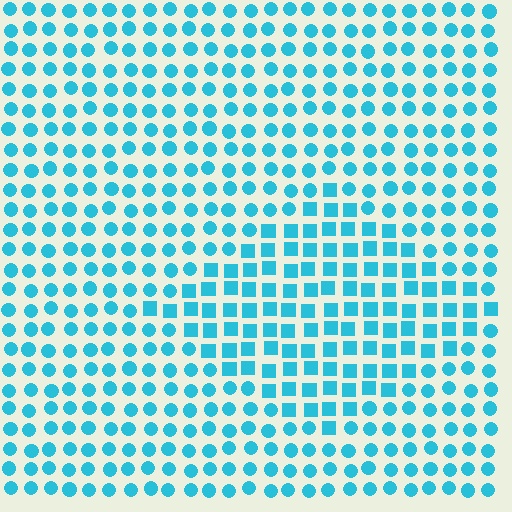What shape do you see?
I see a diamond.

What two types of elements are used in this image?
The image uses squares inside the diamond region and circles outside it.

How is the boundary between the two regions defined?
The boundary is defined by a change in element shape: squares inside vs. circles outside. All elements share the same color and spacing.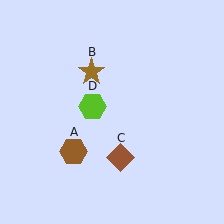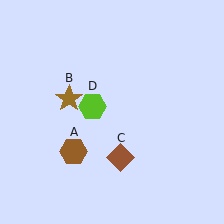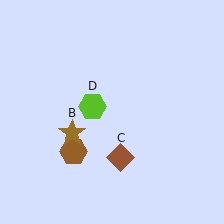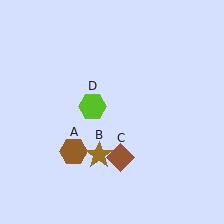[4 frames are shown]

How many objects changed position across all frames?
1 object changed position: brown star (object B).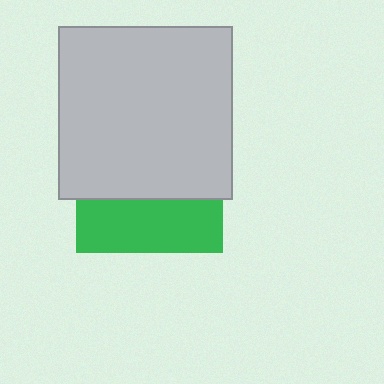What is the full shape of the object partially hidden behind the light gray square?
The partially hidden object is a green square.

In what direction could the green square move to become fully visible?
The green square could move down. That would shift it out from behind the light gray square entirely.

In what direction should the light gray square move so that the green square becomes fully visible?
The light gray square should move up. That is the shortest direction to clear the overlap and leave the green square fully visible.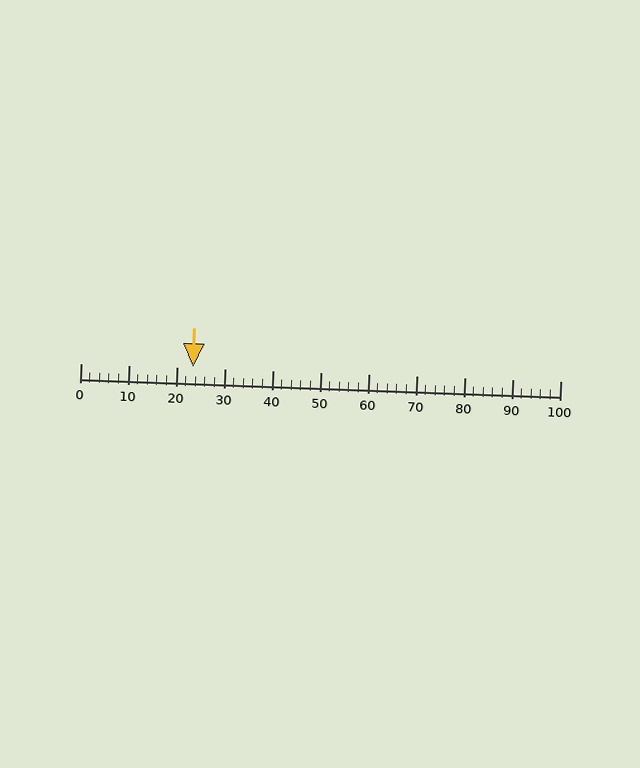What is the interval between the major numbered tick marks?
The major tick marks are spaced 10 units apart.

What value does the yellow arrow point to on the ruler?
The yellow arrow points to approximately 24.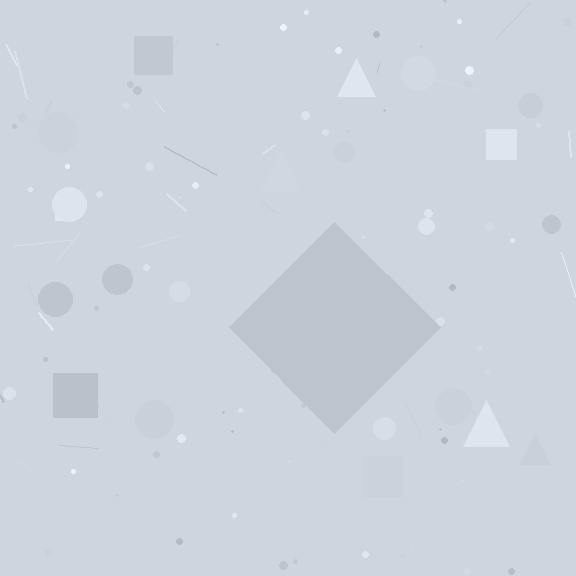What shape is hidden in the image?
A diamond is hidden in the image.